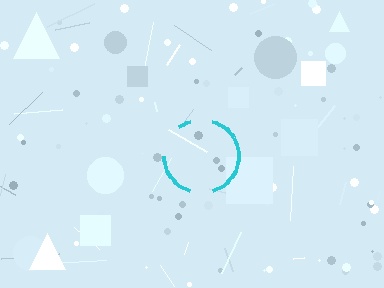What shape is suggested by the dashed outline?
The dashed outline suggests a circle.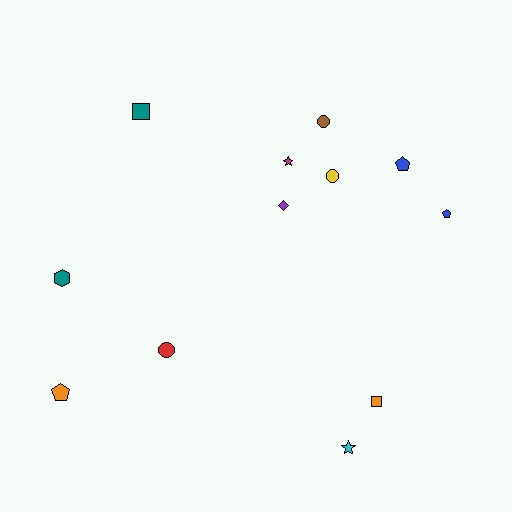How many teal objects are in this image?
There are 2 teal objects.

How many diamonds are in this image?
There is 1 diamond.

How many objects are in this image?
There are 12 objects.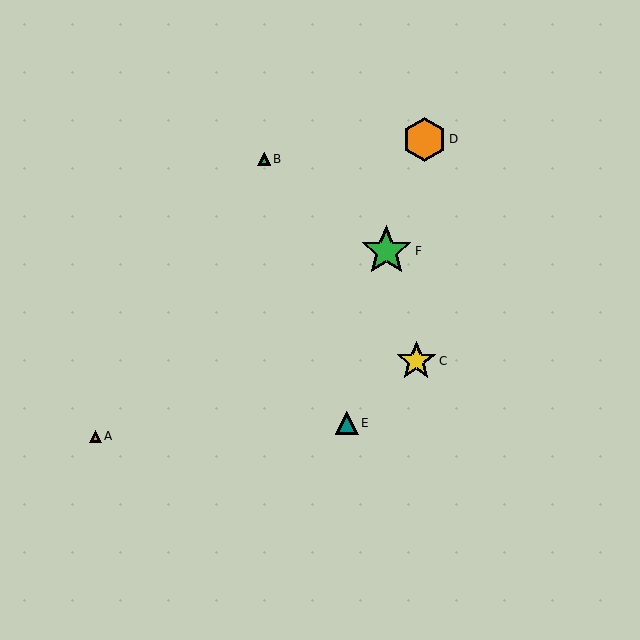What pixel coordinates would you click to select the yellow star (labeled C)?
Click at (416, 361) to select the yellow star C.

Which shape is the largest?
The green star (labeled F) is the largest.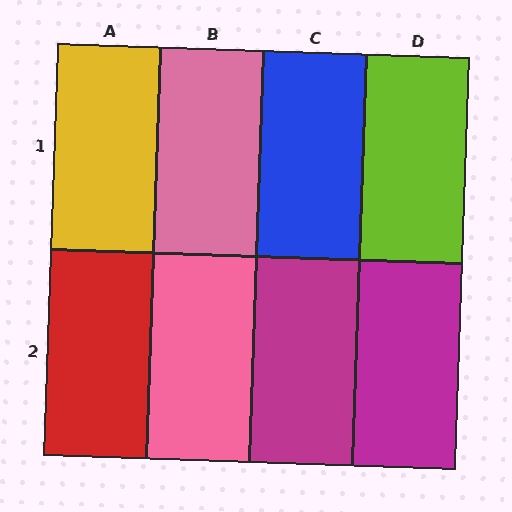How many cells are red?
1 cell is red.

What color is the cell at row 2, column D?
Magenta.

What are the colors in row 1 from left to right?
Yellow, pink, blue, lime.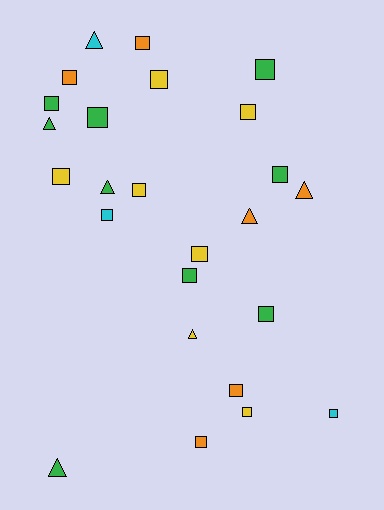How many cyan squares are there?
There are 2 cyan squares.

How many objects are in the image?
There are 25 objects.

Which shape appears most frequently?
Square, with 18 objects.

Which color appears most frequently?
Green, with 9 objects.